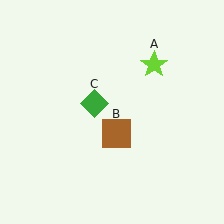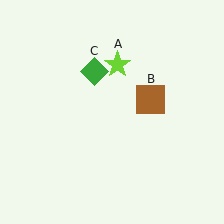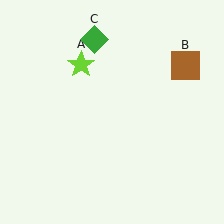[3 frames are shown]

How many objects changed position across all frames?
3 objects changed position: lime star (object A), brown square (object B), green diamond (object C).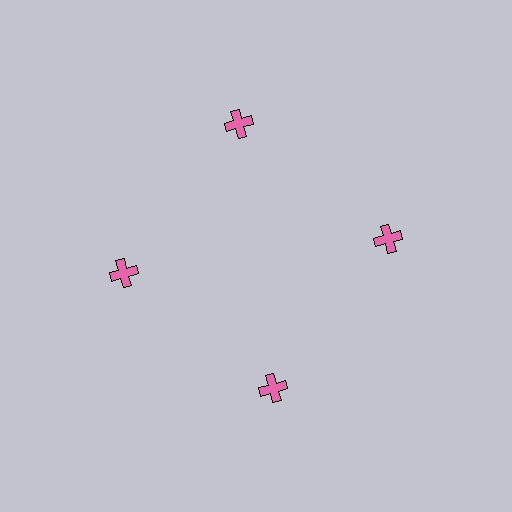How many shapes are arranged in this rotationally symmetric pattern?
There are 4 shapes, arranged in 4 groups of 1.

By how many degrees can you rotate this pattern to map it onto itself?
The pattern maps onto itself every 90 degrees of rotation.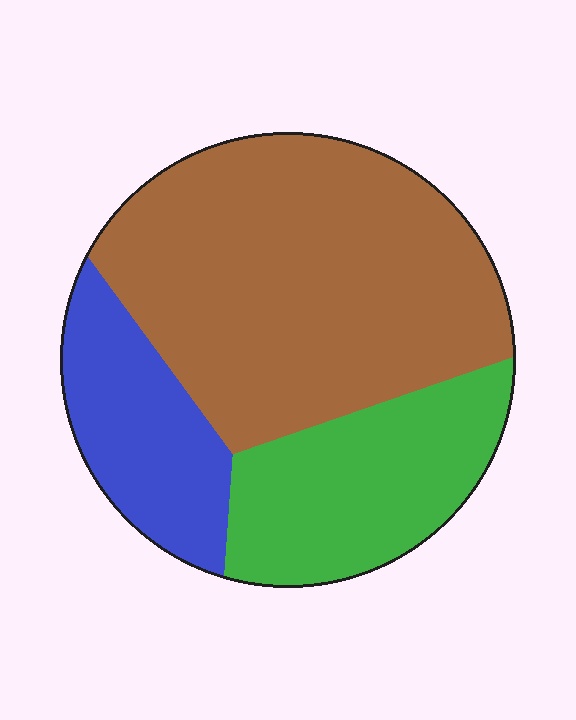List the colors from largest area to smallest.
From largest to smallest: brown, green, blue.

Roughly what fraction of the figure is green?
Green covers about 25% of the figure.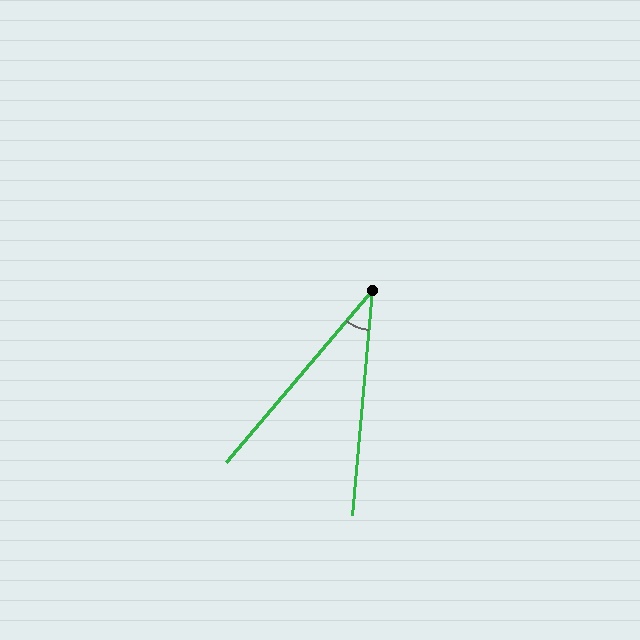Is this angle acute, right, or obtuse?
It is acute.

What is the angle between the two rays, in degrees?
Approximately 35 degrees.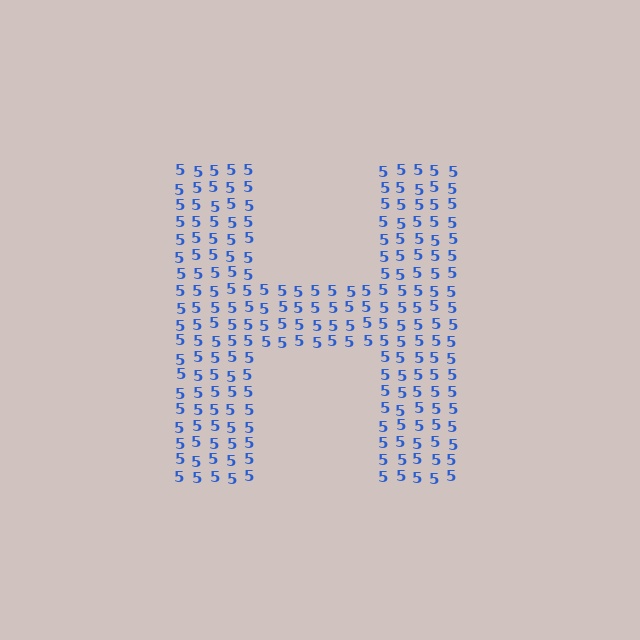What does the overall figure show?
The overall figure shows the letter H.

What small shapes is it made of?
It is made of small digit 5's.